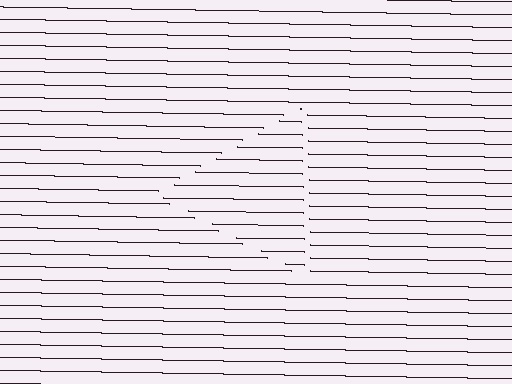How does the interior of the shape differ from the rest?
The interior of the shape contains the same grating, shifted by half a period — the contour is defined by the phase discontinuity where line-ends from the inner and outer gratings abut.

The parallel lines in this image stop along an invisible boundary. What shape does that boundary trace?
An illusory triangle. The interior of the shape contains the same grating, shifted by half a period — the contour is defined by the phase discontinuity where line-ends from the inner and outer gratings abut.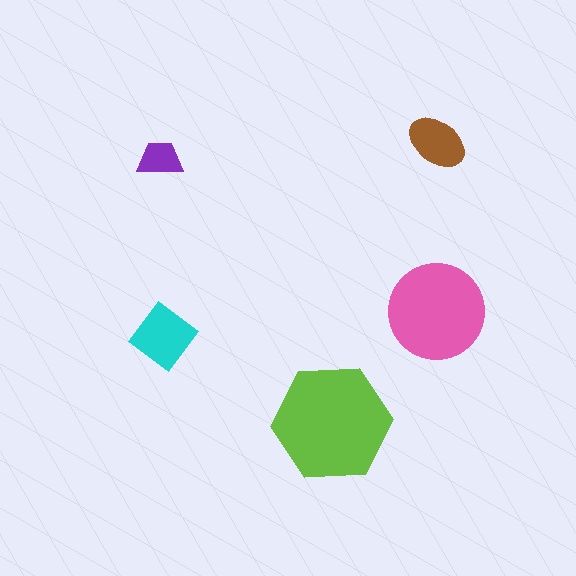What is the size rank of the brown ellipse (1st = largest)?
4th.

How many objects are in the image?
There are 5 objects in the image.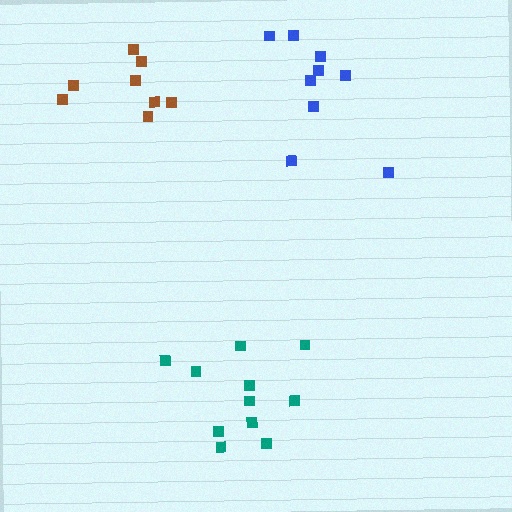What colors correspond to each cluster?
The clusters are colored: blue, teal, brown.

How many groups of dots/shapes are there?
There are 3 groups.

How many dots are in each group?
Group 1: 9 dots, Group 2: 11 dots, Group 3: 8 dots (28 total).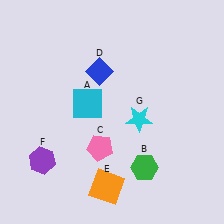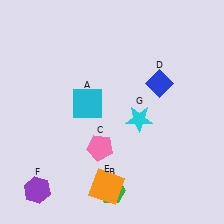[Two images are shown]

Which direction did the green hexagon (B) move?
The green hexagon (B) moved left.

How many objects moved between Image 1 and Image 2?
3 objects moved between the two images.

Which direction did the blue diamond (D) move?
The blue diamond (D) moved right.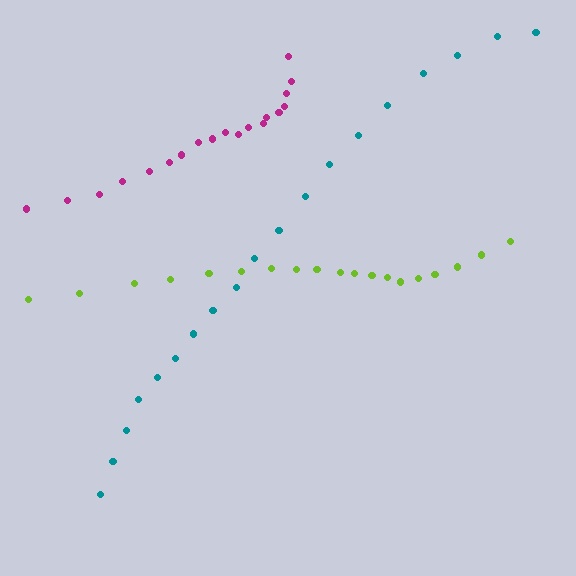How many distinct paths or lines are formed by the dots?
There are 3 distinct paths.